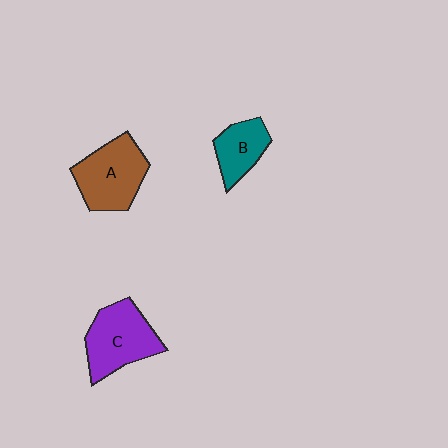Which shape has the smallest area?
Shape B (teal).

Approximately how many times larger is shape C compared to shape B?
Approximately 1.6 times.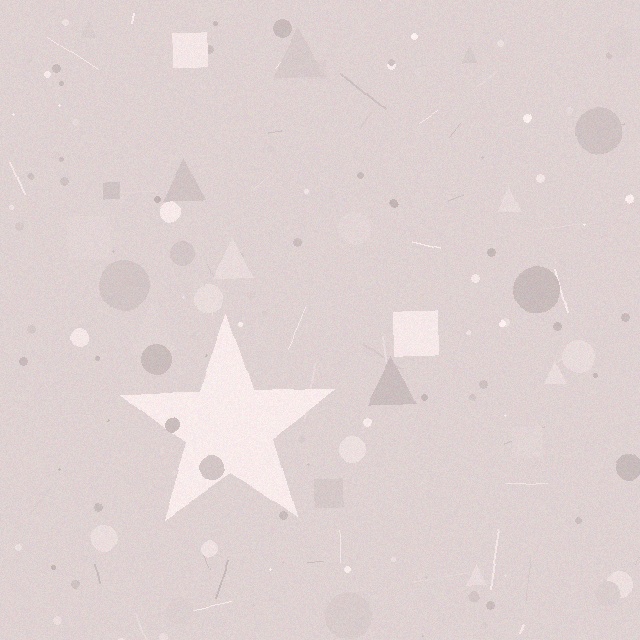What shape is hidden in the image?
A star is hidden in the image.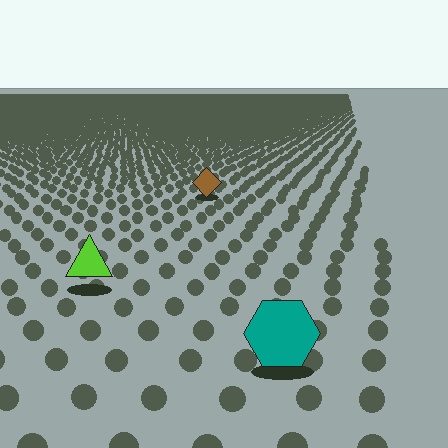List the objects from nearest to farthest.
From nearest to farthest: the teal hexagon, the lime triangle, the brown diamond.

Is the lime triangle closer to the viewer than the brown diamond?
Yes. The lime triangle is closer — you can tell from the texture gradient: the ground texture is coarser near it.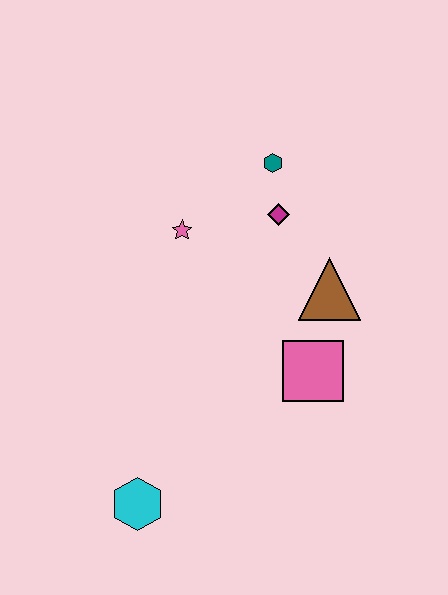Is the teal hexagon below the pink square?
No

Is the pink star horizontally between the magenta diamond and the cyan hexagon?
Yes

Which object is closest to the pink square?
The brown triangle is closest to the pink square.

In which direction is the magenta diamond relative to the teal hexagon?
The magenta diamond is below the teal hexagon.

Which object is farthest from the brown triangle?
The cyan hexagon is farthest from the brown triangle.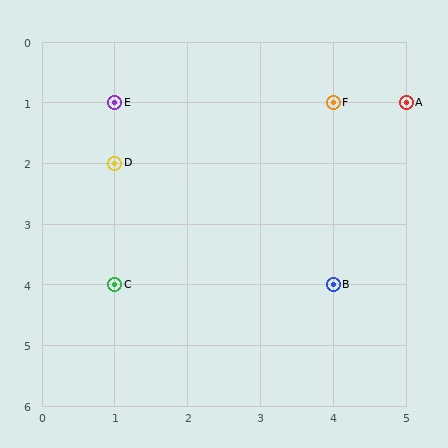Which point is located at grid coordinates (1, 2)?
Point D is at (1, 2).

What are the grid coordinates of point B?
Point B is at grid coordinates (4, 4).